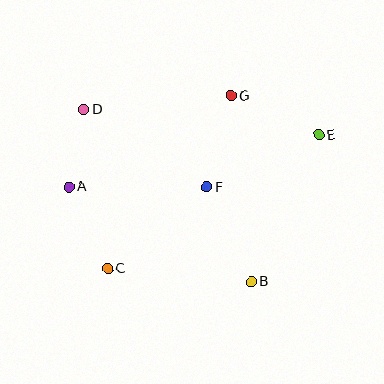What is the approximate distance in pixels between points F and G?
The distance between F and G is approximately 95 pixels.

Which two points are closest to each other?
Points A and D are closest to each other.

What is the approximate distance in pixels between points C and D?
The distance between C and D is approximately 161 pixels.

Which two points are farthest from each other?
Points A and E are farthest from each other.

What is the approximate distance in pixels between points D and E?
The distance between D and E is approximately 236 pixels.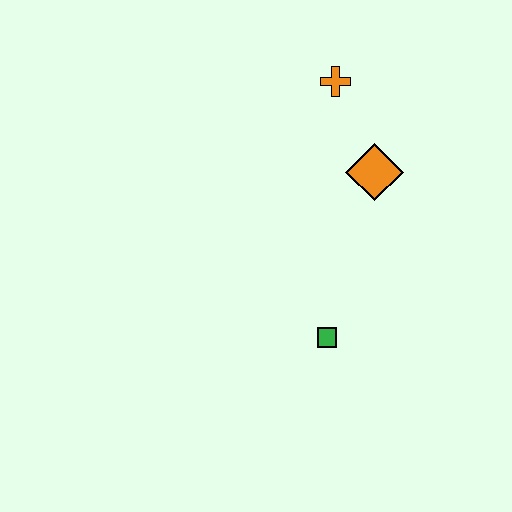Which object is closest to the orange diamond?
The orange cross is closest to the orange diamond.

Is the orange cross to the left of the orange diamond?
Yes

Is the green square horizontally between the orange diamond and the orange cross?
No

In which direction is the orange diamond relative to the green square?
The orange diamond is above the green square.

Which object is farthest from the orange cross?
The green square is farthest from the orange cross.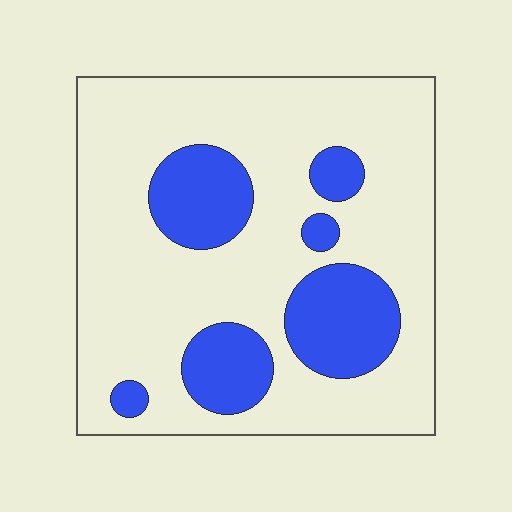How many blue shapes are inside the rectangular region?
6.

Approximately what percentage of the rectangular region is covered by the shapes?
Approximately 25%.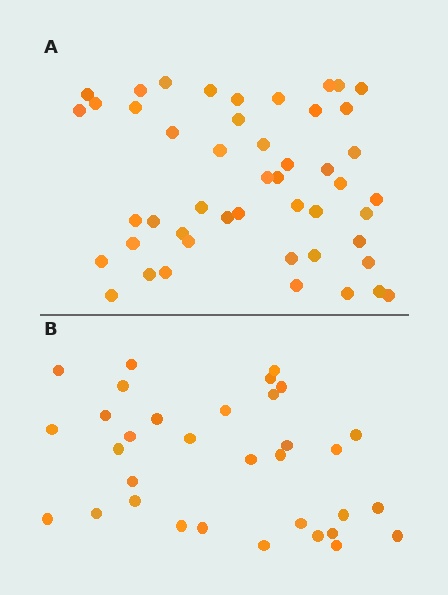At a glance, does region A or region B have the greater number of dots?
Region A (the top region) has more dots.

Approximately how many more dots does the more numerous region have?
Region A has approximately 15 more dots than region B.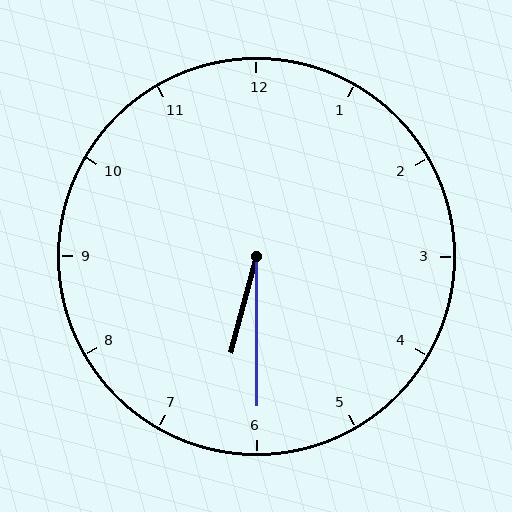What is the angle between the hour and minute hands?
Approximately 15 degrees.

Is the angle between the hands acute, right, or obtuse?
It is acute.